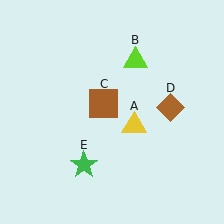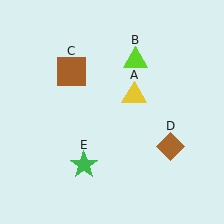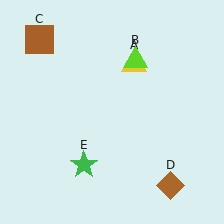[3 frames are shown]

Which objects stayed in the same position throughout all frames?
Lime triangle (object B) and green star (object E) remained stationary.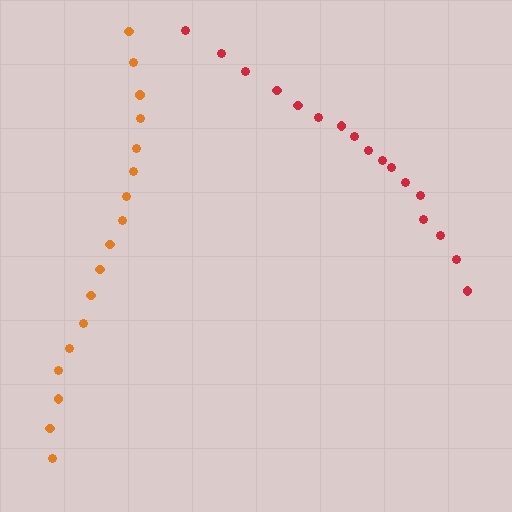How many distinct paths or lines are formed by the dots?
There are 2 distinct paths.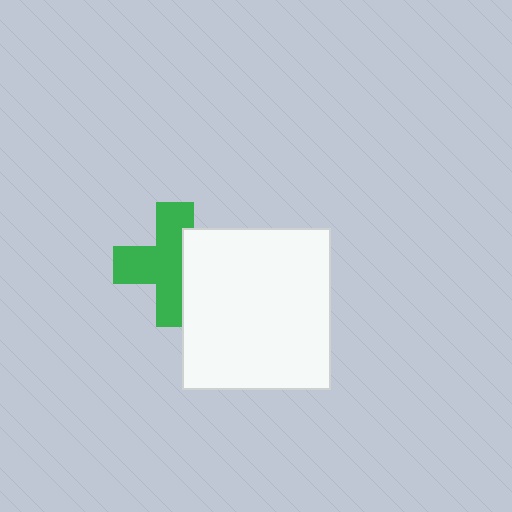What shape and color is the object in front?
The object in front is a white rectangle.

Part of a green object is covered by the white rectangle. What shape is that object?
It is a cross.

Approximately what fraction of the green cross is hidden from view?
Roughly 36% of the green cross is hidden behind the white rectangle.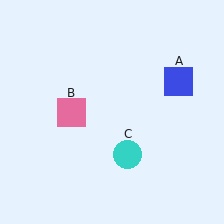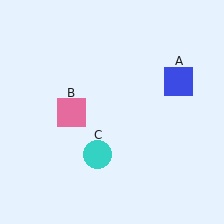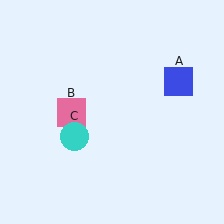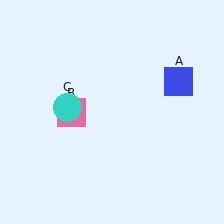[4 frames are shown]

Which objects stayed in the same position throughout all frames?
Blue square (object A) and pink square (object B) remained stationary.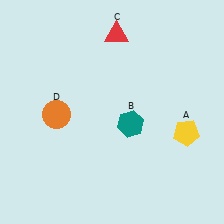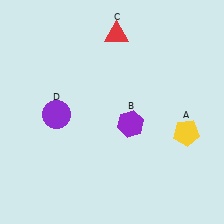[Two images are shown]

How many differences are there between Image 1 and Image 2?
There are 2 differences between the two images.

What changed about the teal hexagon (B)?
In Image 1, B is teal. In Image 2, it changed to purple.